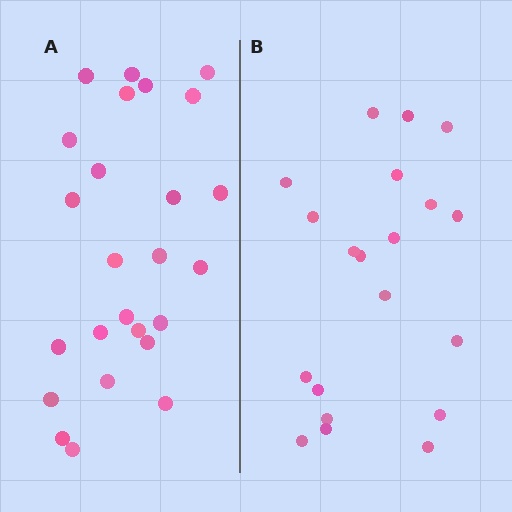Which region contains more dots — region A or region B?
Region A (the left region) has more dots.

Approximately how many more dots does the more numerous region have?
Region A has about 5 more dots than region B.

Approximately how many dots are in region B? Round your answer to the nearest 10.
About 20 dots.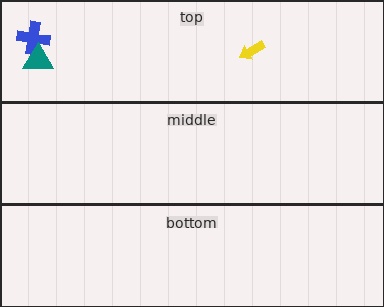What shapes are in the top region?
The blue cross, the teal triangle, the yellow arrow.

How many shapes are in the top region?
3.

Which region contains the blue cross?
The top region.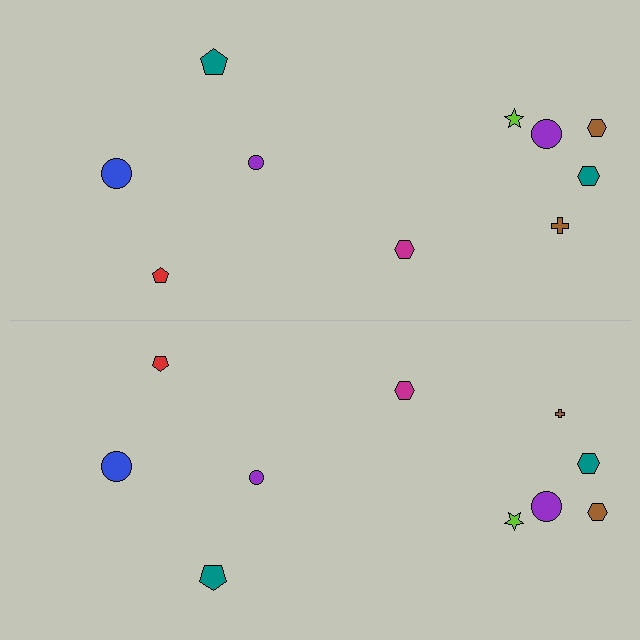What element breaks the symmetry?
The brown cross on the bottom side has a different size than its mirror counterpart.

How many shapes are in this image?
There are 20 shapes in this image.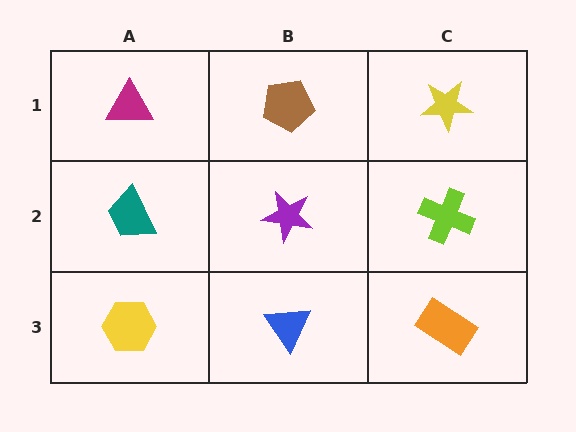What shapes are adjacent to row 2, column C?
A yellow star (row 1, column C), an orange rectangle (row 3, column C), a purple star (row 2, column B).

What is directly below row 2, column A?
A yellow hexagon.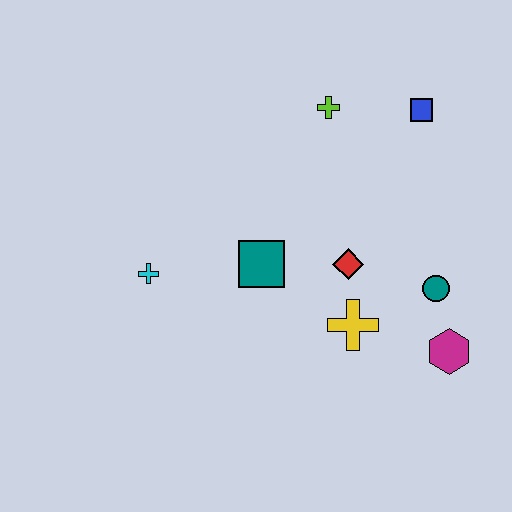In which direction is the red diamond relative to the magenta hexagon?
The red diamond is to the left of the magenta hexagon.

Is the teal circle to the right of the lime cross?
Yes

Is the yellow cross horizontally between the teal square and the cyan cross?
No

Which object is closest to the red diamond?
The yellow cross is closest to the red diamond.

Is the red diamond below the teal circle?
No